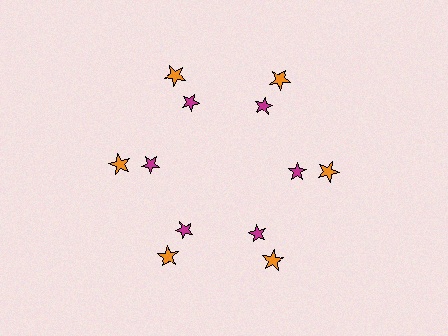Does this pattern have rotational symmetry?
Yes, this pattern has 6-fold rotational symmetry. It looks the same after rotating 60 degrees around the center.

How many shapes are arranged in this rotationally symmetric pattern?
There are 12 shapes, arranged in 6 groups of 2.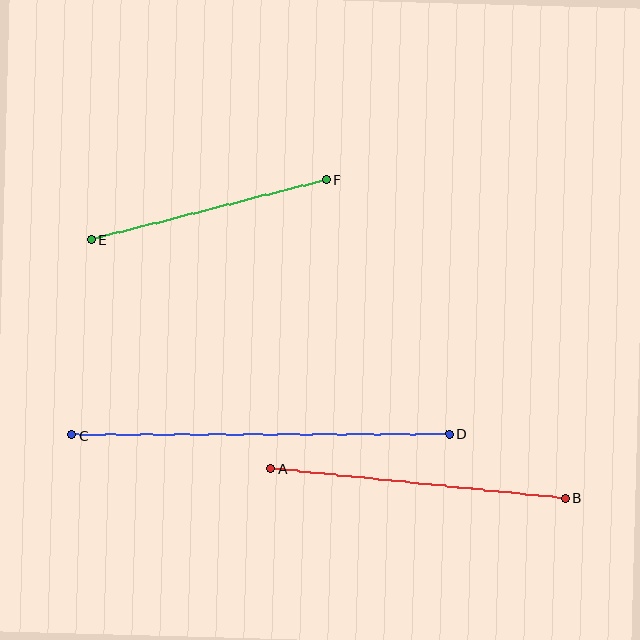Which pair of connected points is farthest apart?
Points C and D are farthest apart.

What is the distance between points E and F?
The distance is approximately 242 pixels.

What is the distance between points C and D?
The distance is approximately 378 pixels.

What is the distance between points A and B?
The distance is approximately 296 pixels.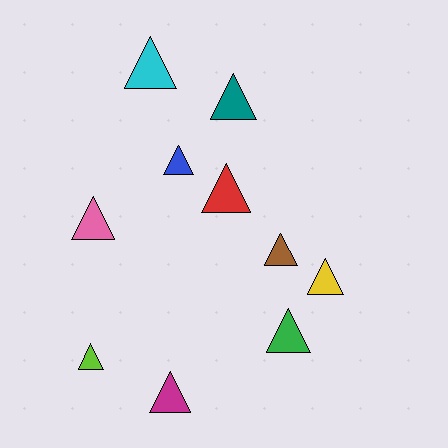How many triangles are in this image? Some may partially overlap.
There are 10 triangles.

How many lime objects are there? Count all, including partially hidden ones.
There is 1 lime object.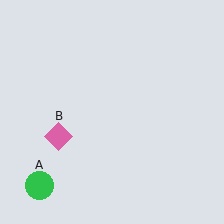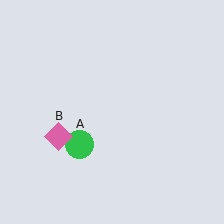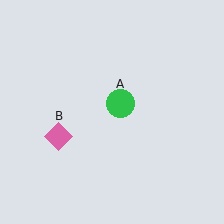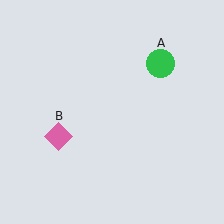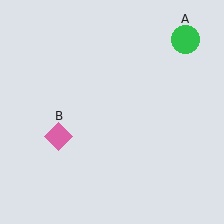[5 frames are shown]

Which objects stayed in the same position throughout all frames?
Pink diamond (object B) remained stationary.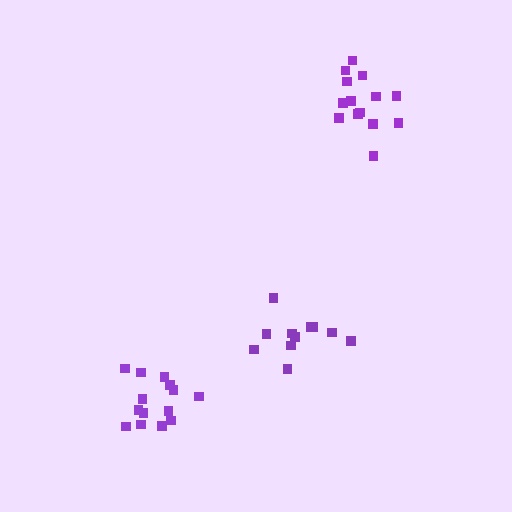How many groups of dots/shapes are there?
There are 3 groups.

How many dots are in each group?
Group 1: 14 dots, Group 2: 11 dots, Group 3: 14 dots (39 total).